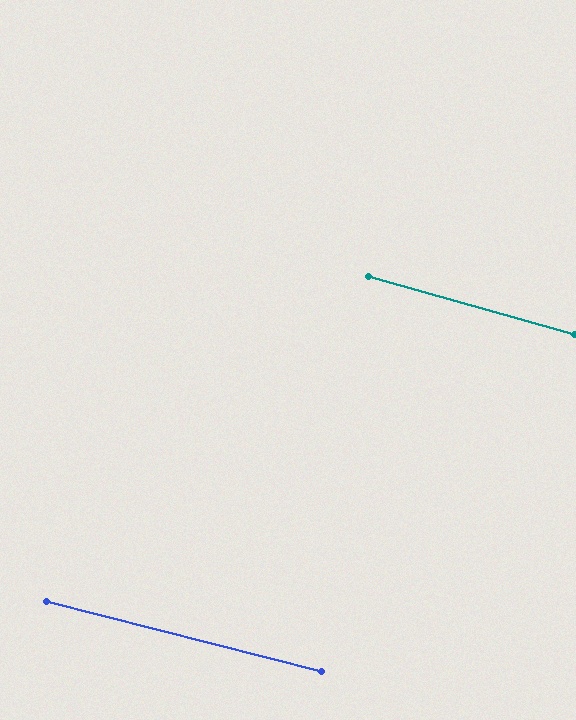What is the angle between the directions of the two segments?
Approximately 1 degree.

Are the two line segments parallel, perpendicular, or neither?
Parallel — their directions differ by only 1.5°.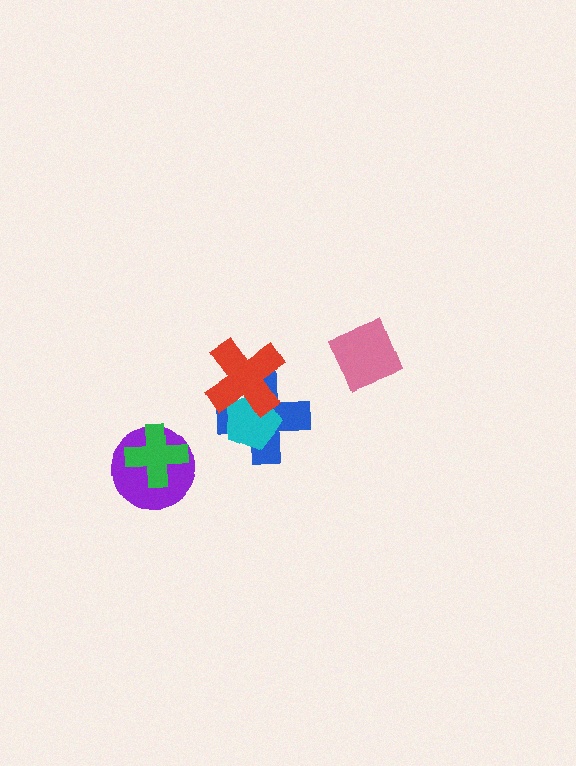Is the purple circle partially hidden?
Yes, it is partially covered by another shape.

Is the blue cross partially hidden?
Yes, it is partially covered by another shape.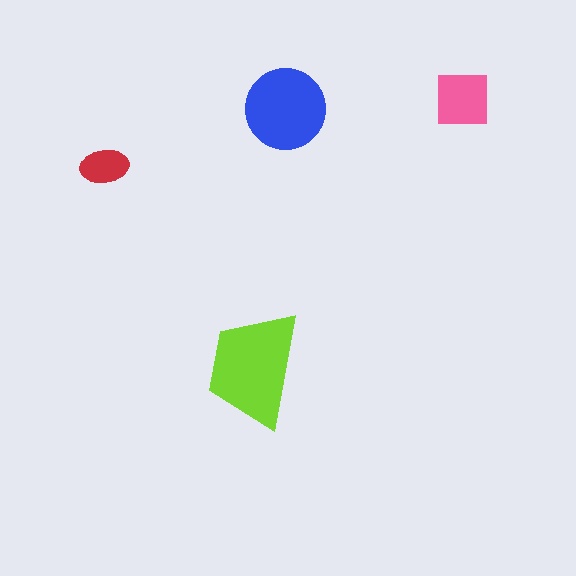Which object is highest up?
The pink square is topmost.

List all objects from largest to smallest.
The lime trapezoid, the blue circle, the pink square, the red ellipse.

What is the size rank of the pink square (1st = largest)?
3rd.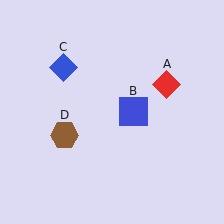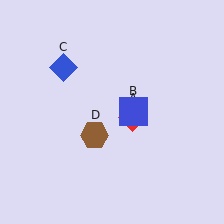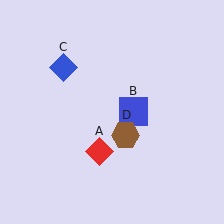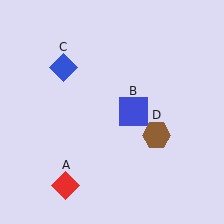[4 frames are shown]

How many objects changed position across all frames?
2 objects changed position: red diamond (object A), brown hexagon (object D).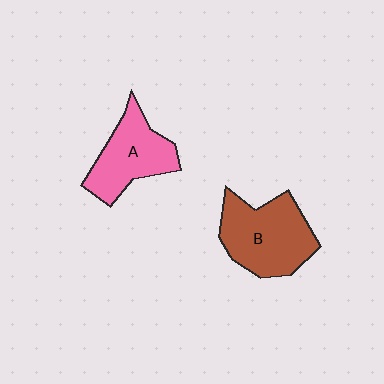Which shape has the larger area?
Shape B (brown).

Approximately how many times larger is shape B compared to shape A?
Approximately 1.2 times.